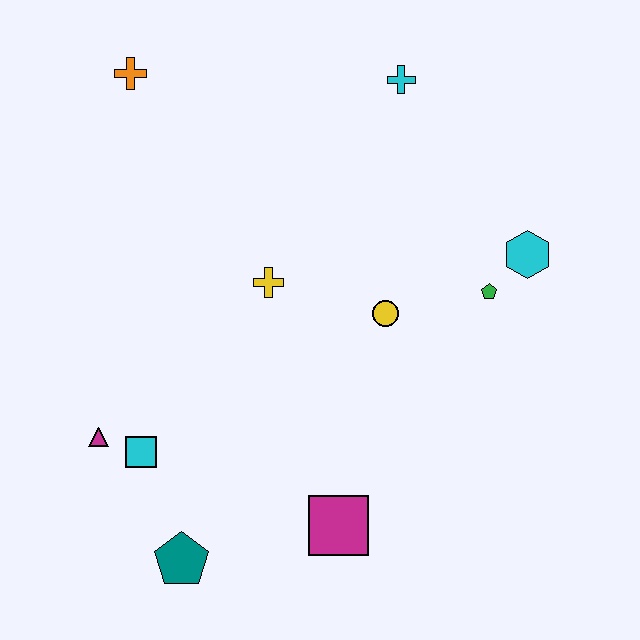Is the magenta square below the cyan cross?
Yes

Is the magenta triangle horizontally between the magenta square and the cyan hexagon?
No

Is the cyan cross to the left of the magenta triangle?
No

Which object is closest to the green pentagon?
The cyan hexagon is closest to the green pentagon.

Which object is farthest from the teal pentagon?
The cyan cross is farthest from the teal pentagon.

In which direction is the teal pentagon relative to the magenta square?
The teal pentagon is to the left of the magenta square.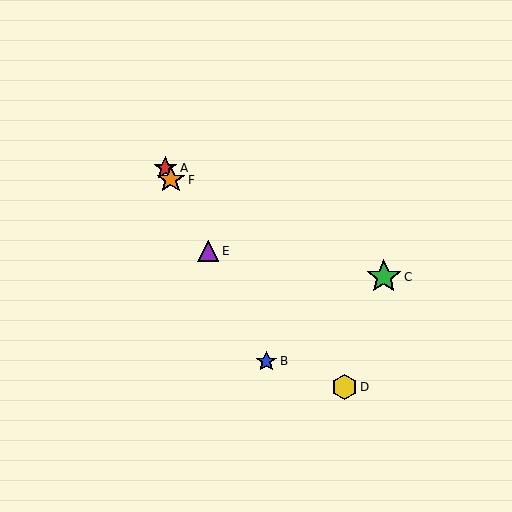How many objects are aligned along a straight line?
4 objects (A, B, E, F) are aligned along a straight line.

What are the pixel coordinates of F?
Object F is at (171, 180).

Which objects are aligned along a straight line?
Objects A, B, E, F are aligned along a straight line.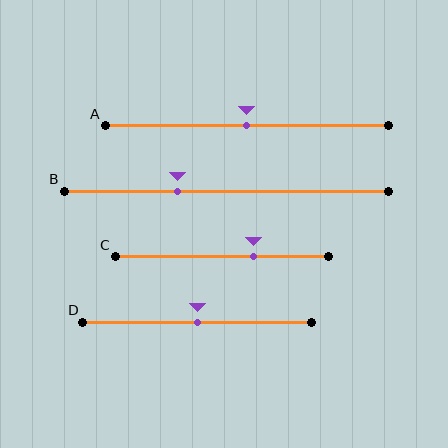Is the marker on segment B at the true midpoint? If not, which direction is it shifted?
No, the marker on segment B is shifted to the left by about 15% of the segment length.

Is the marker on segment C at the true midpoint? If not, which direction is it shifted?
No, the marker on segment C is shifted to the right by about 15% of the segment length.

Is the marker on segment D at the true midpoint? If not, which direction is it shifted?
Yes, the marker on segment D is at the true midpoint.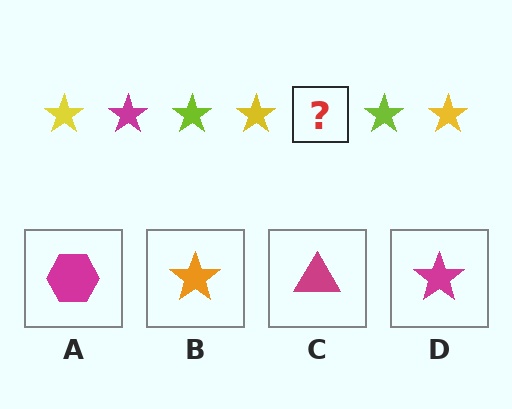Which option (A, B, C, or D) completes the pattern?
D.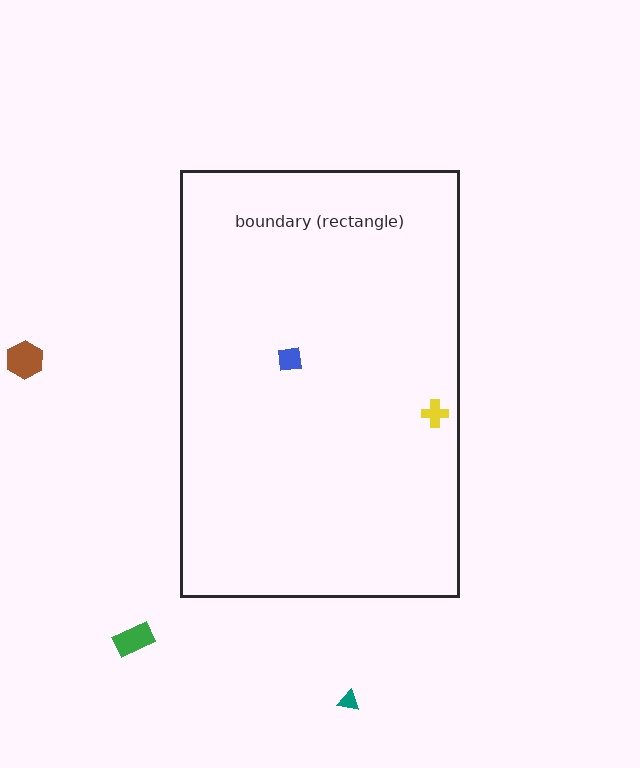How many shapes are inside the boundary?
2 inside, 3 outside.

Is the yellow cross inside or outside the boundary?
Inside.